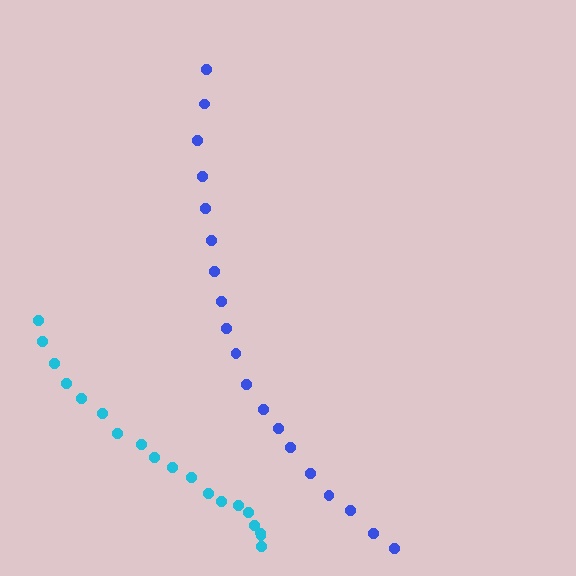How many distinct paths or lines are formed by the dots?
There are 2 distinct paths.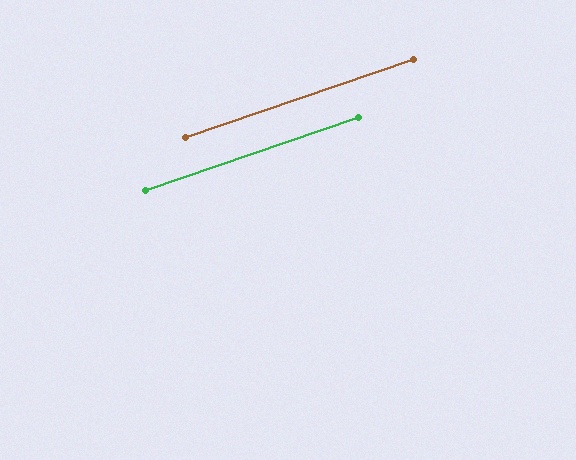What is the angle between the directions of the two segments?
Approximately 0 degrees.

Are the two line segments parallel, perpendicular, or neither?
Parallel — their directions differ by only 0.1°.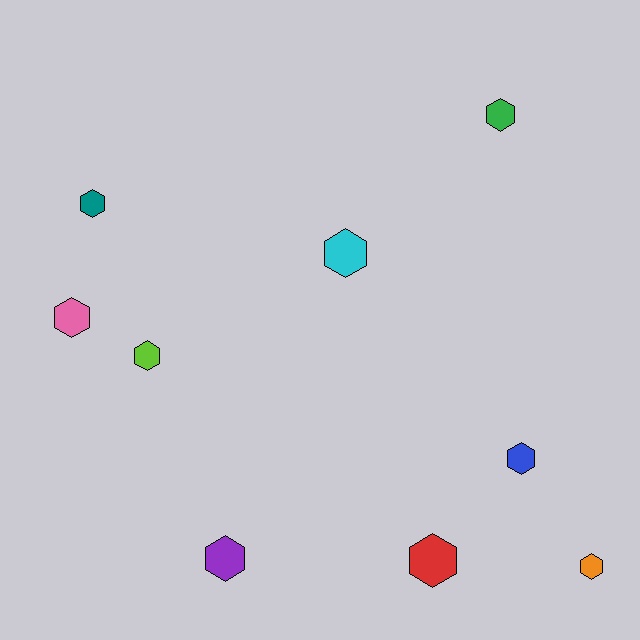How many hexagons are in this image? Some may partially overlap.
There are 9 hexagons.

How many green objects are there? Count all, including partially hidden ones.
There is 1 green object.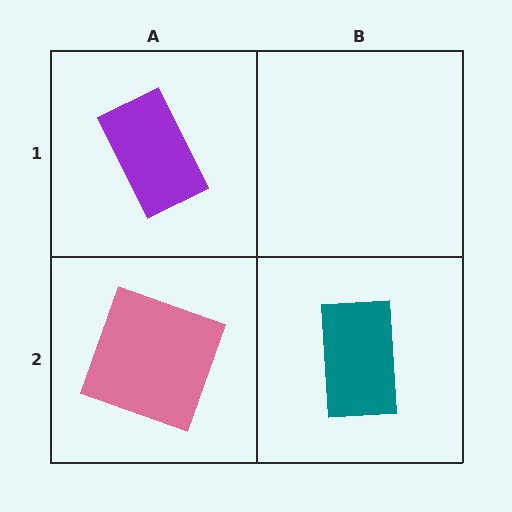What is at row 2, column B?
A teal rectangle.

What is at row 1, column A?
A purple rectangle.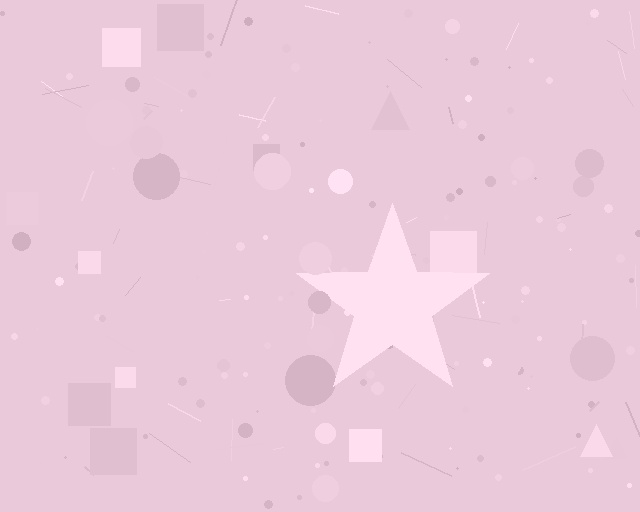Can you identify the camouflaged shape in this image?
The camouflaged shape is a star.